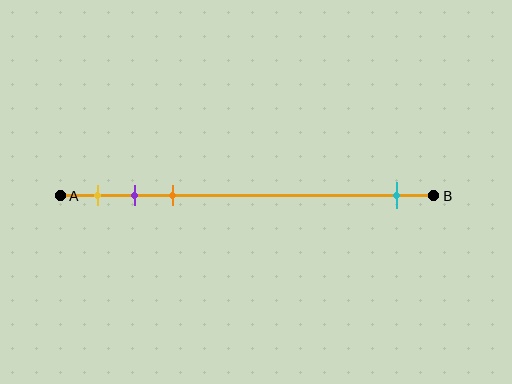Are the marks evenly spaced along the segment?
No, the marks are not evenly spaced.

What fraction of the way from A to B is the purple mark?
The purple mark is approximately 20% (0.2) of the way from A to B.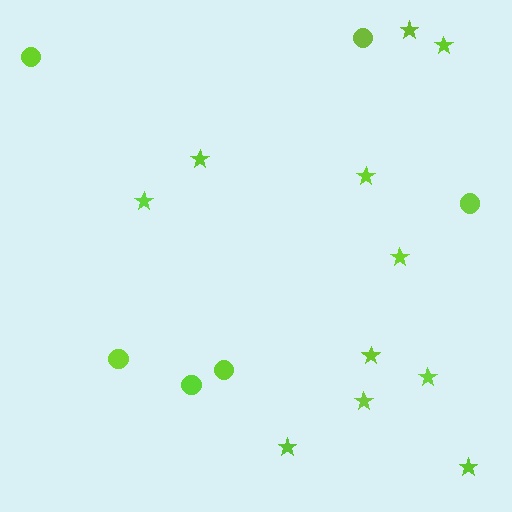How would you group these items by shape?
There are 2 groups: one group of stars (11) and one group of circles (6).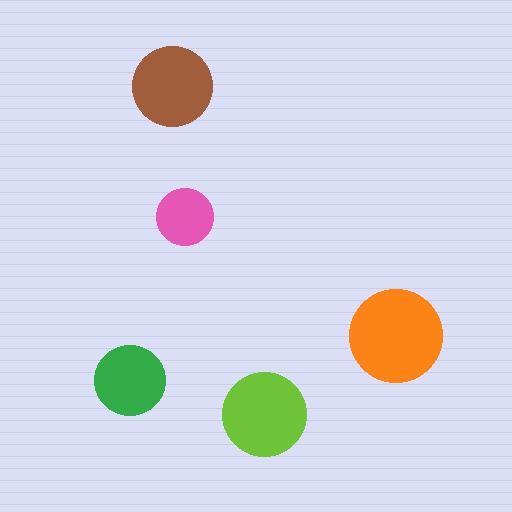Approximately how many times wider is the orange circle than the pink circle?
About 1.5 times wider.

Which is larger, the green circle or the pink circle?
The green one.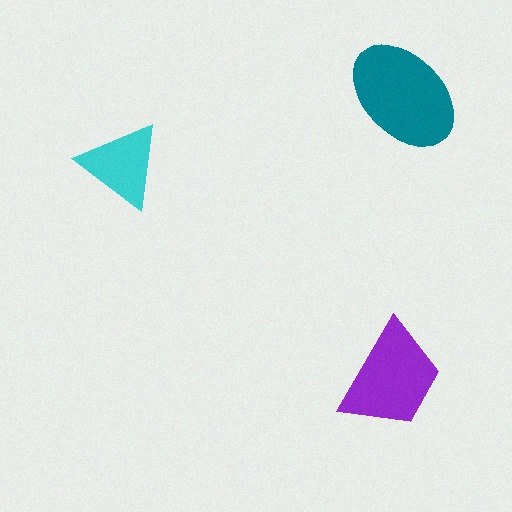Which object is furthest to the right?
The teal ellipse is rightmost.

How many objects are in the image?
There are 3 objects in the image.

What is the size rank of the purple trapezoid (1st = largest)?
2nd.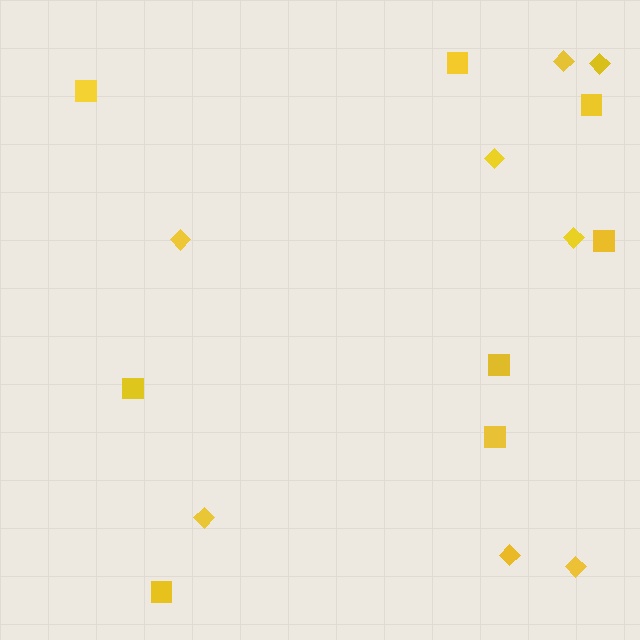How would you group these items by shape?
There are 2 groups: one group of squares (8) and one group of diamonds (8).